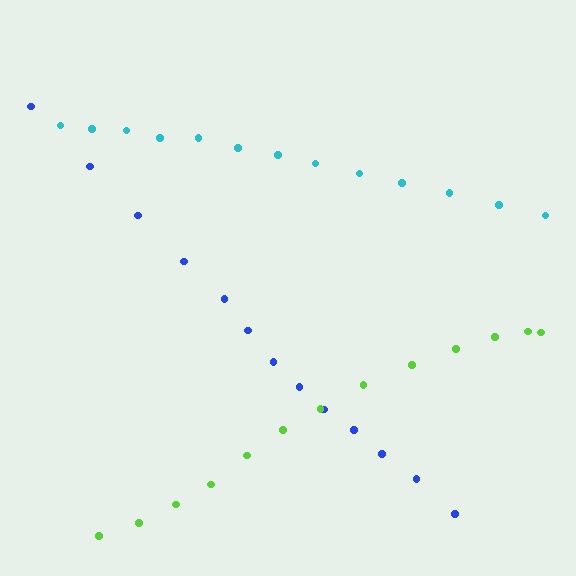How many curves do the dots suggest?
There are 3 distinct paths.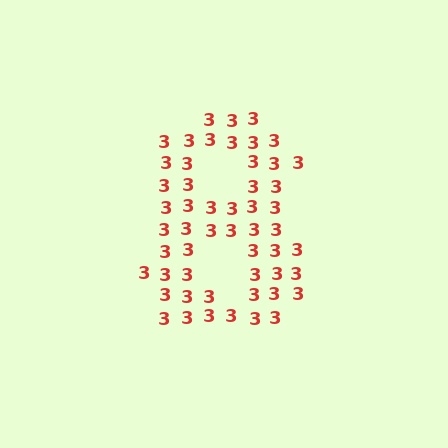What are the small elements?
The small elements are digit 3's.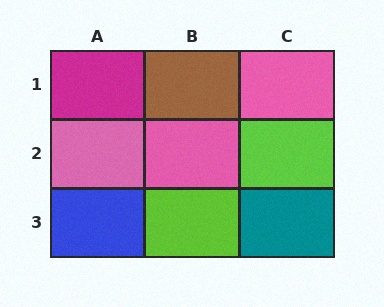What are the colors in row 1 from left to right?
Magenta, brown, pink.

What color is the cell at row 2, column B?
Pink.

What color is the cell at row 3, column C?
Teal.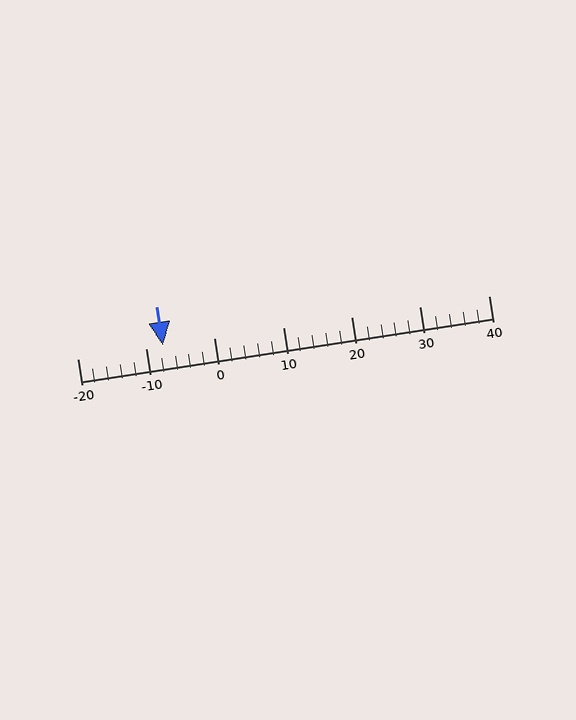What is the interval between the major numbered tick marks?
The major tick marks are spaced 10 units apart.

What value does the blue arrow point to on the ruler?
The blue arrow points to approximately -8.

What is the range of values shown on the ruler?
The ruler shows values from -20 to 40.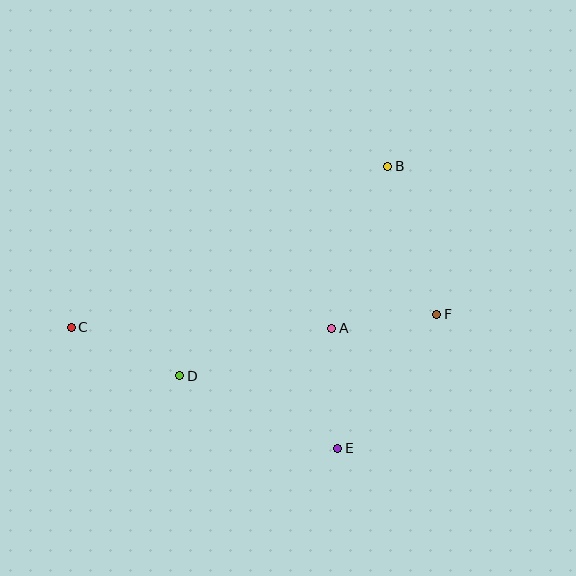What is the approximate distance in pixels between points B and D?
The distance between B and D is approximately 295 pixels.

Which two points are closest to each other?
Points A and F are closest to each other.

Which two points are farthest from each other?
Points C and F are farthest from each other.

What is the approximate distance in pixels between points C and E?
The distance between C and E is approximately 293 pixels.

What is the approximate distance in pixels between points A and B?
The distance between A and B is approximately 172 pixels.